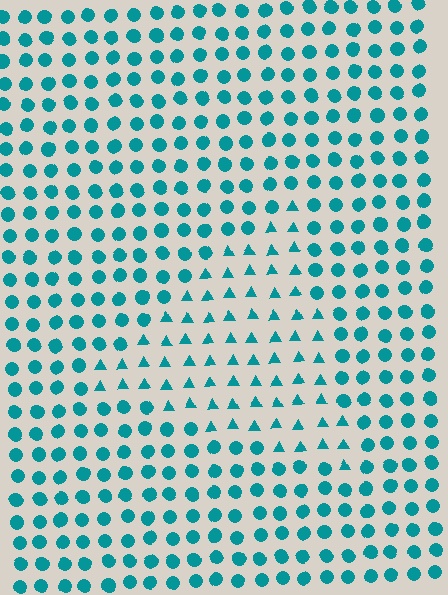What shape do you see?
I see a triangle.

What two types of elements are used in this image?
The image uses triangles inside the triangle region and circles outside it.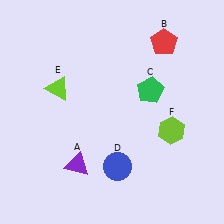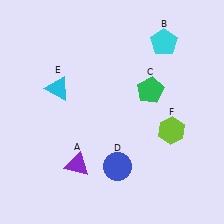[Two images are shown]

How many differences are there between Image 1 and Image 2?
There are 2 differences between the two images.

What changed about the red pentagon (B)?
In Image 1, B is red. In Image 2, it changed to cyan.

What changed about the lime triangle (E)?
In Image 1, E is lime. In Image 2, it changed to cyan.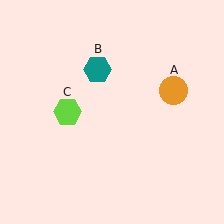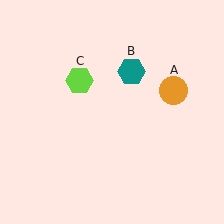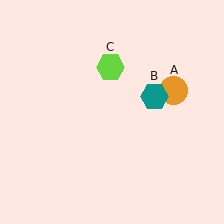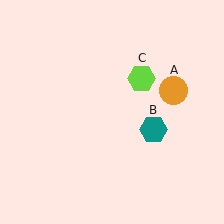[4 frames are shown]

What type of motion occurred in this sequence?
The teal hexagon (object B), lime hexagon (object C) rotated clockwise around the center of the scene.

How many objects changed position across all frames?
2 objects changed position: teal hexagon (object B), lime hexagon (object C).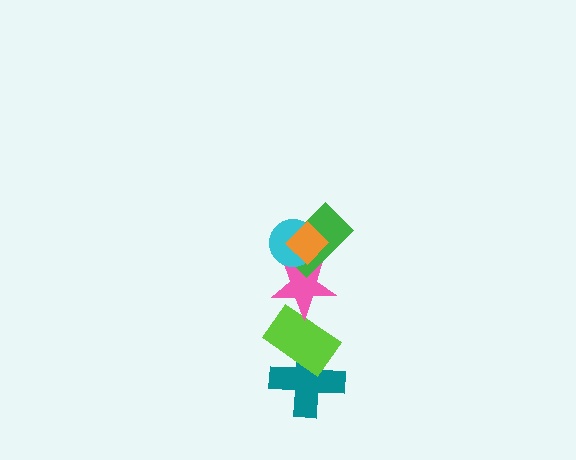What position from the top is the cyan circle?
The cyan circle is 2nd from the top.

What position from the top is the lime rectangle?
The lime rectangle is 5th from the top.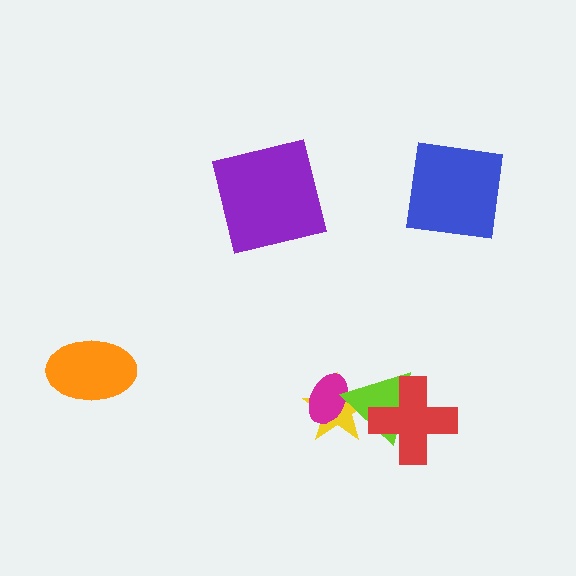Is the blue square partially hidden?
No, no other shape covers it.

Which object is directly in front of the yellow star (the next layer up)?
The magenta ellipse is directly in front of the yellow star.